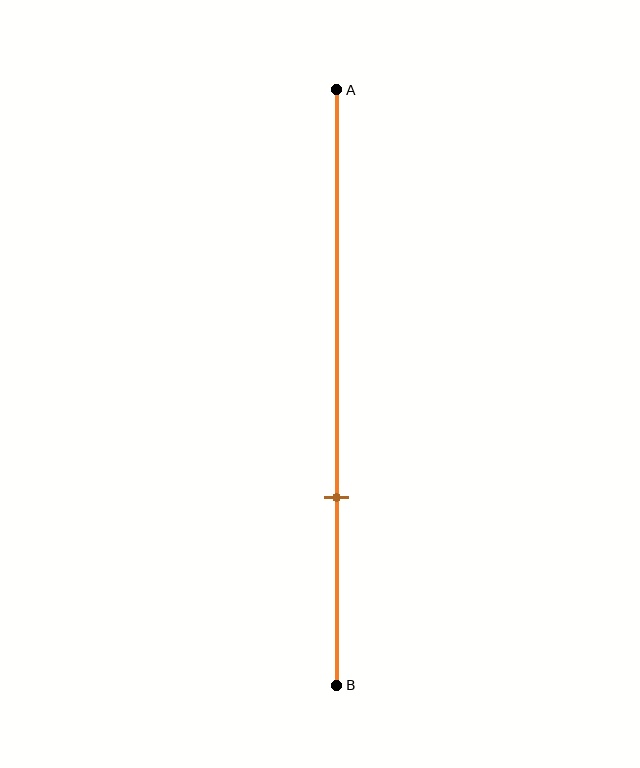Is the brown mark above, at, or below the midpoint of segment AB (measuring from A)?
The brown mark is below the midpoint of segment AB.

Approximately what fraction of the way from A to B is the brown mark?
The brown mark is approximately 70% of the way from A to B.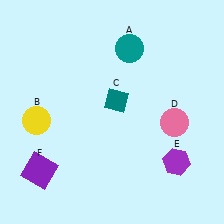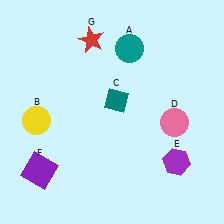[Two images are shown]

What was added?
A red star (G) was added in Image 2.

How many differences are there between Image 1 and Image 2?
There is 1 difference between the two images.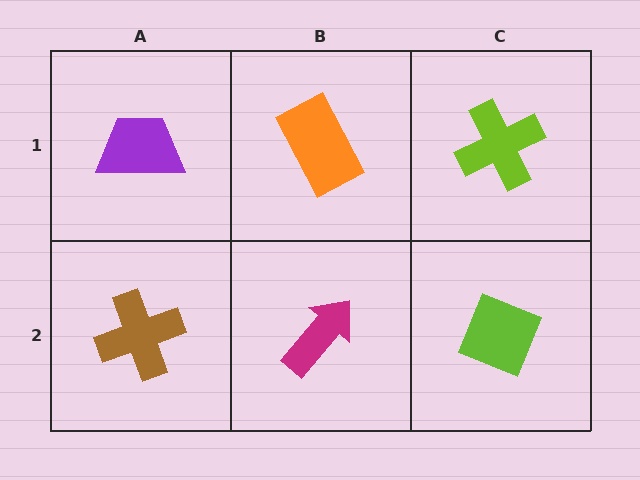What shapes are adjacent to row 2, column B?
An orange rectangle (row 1, column B), a brown cross (row 2, column A), a lime diamond (row 2, column C).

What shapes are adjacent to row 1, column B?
A magenta arrow (row 2, column B), a purple trapezoid (row 1, column A), a lime cross (row 1, column C).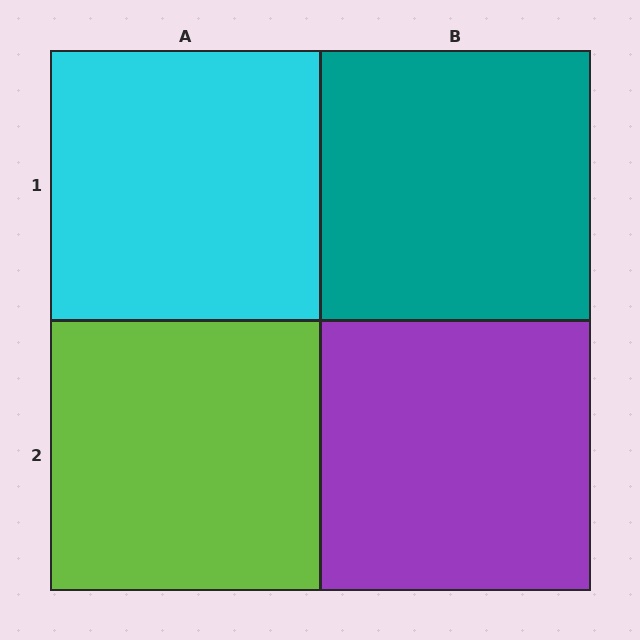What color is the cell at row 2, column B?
Purple.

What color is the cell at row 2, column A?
Lime.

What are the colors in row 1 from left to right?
Cyan, teal.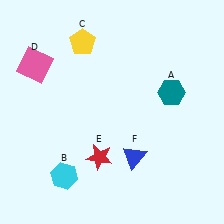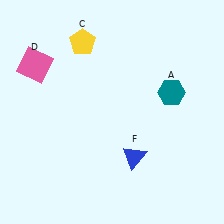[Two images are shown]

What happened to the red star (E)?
The red star (E) was removed in Image 2. It was in the bottom-left area of Image 1.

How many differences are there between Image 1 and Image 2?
There are 2 differences between the two images.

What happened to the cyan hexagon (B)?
The cyan hexagon (B) was removed in Image 2. It was in the bottom-left area of Image 1.